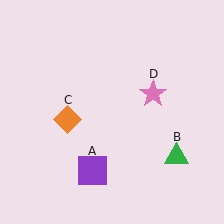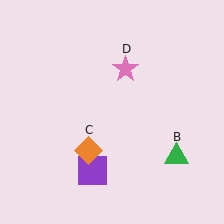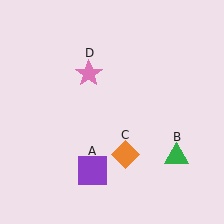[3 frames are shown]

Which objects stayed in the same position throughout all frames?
Purple square (object A) and green triangle (object B) remained stationary.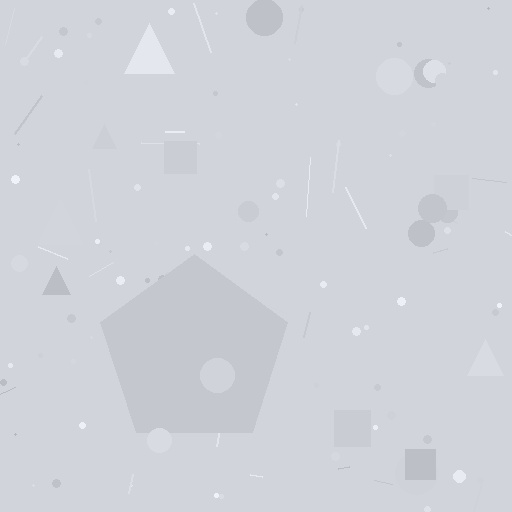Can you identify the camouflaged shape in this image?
The camouflaged shape is a pentagon.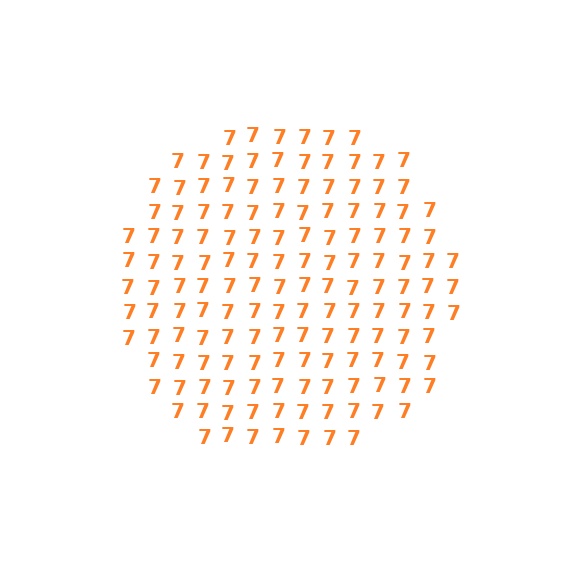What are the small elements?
The small elements are digit 7's.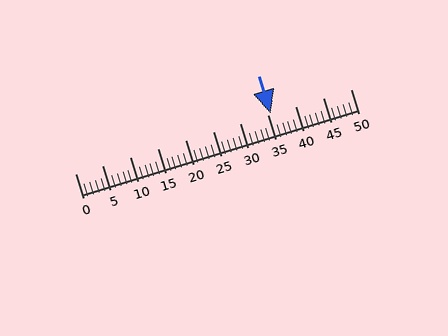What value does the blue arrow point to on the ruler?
The blue arrow points to approximately 36.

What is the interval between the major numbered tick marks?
The major tick marks are spaced 5 units apart.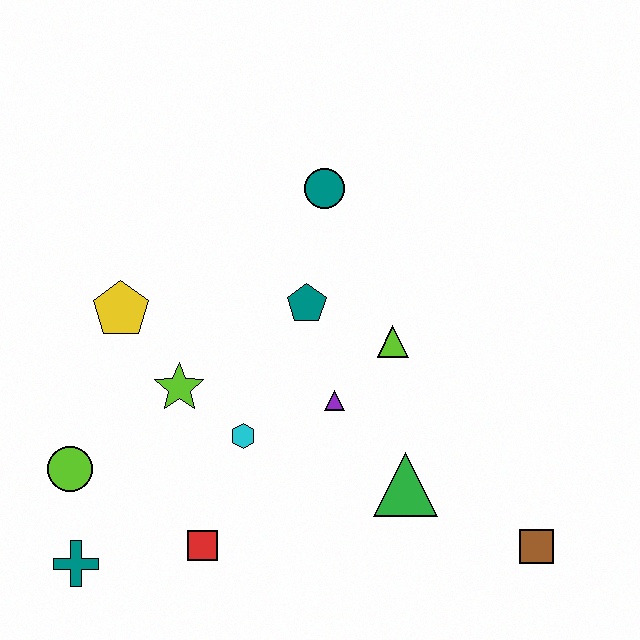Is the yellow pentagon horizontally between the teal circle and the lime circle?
Yes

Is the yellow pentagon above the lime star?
Yes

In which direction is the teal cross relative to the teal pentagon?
The teal cross is below the teal pentagon.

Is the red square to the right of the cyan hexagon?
No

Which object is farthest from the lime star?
The brown square is farthest from the lime star.